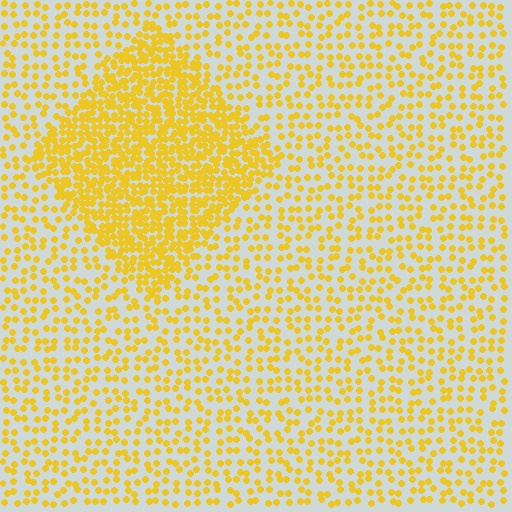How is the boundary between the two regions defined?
The boundary is defined by a change in element density (approximately 2.4x ratio). All elements are the same color, size, and shape.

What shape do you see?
I see a diamond.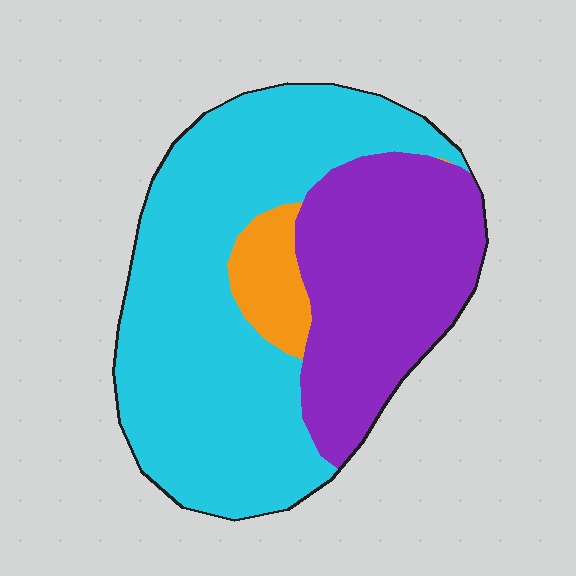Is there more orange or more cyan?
Cyan.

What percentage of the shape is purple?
Purple covers about 35% of the shape.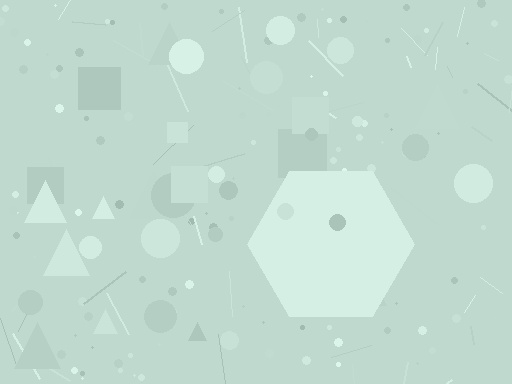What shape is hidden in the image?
A hexagon is hidden in the image.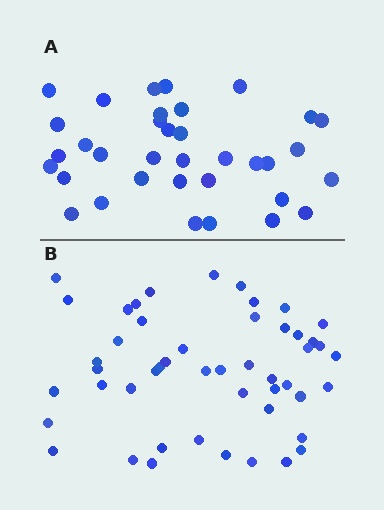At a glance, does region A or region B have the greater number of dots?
Region B (the bottom region) has more dots.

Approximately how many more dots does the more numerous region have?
Region B has approximately 15 more dots than region A.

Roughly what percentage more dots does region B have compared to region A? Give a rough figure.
About 40% more.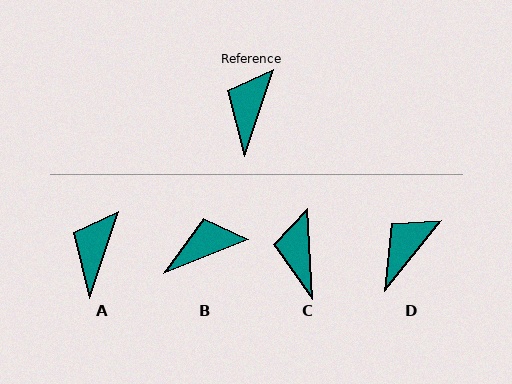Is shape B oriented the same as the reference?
No, it is off by about 50 degrees.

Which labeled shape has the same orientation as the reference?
A.